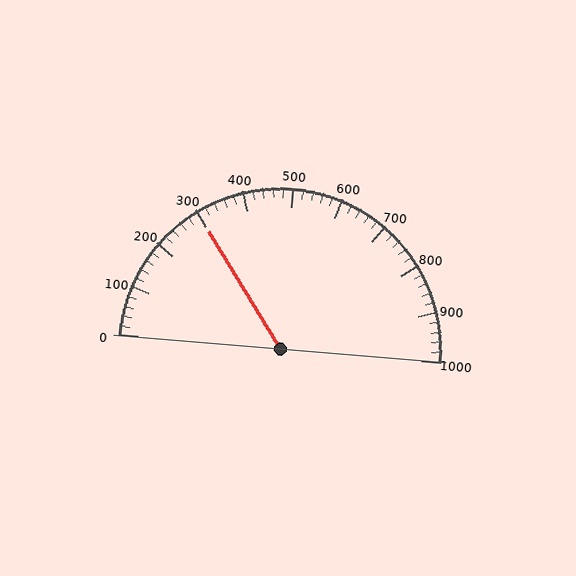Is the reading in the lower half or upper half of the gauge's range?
The reading is in the lower half of the range (0 to 1000).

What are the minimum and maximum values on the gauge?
The gauge ranges from 0 to 1000.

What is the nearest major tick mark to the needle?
The nearest major tick mark is 300.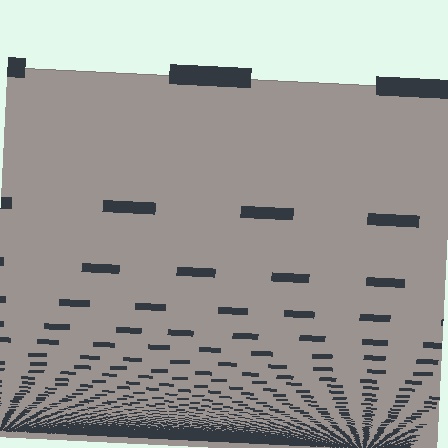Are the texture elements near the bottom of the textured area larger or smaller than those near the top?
Smaller. The gradient is inverted — elements near the bottom are smaller and denser.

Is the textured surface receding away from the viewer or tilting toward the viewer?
The surface appears to tilt toward the viewer. Texture elements get larger and sparser toward the top.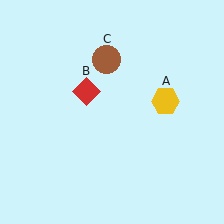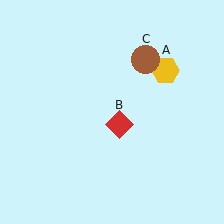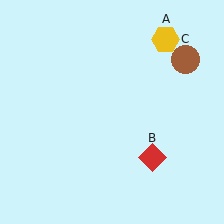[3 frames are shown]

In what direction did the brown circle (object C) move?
The brown circle (object C) moved right.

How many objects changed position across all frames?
3 objects changed position: yellow hexagon (object A), red diamond (object B), brown circle (object C).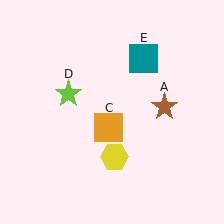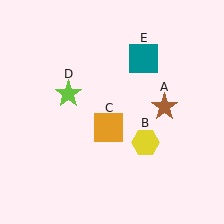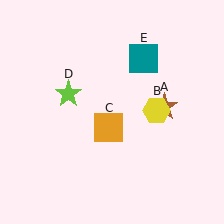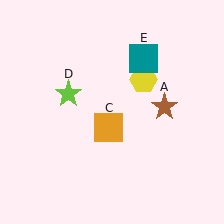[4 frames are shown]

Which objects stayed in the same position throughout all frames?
Brown star (object A) and orange square (object C) and lime star (object D) and teal square (object E) remained stationary.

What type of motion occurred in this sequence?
The yellow hexagon (object B) rotated counterclockwise around the center of the scene.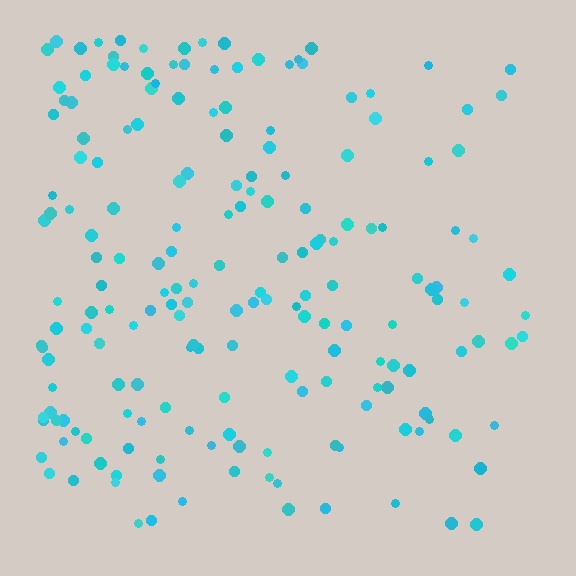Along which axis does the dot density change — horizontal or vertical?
Horizontal.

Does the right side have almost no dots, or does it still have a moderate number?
Still a moderate number, just noticeably fewer than the left.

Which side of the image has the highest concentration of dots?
The left.